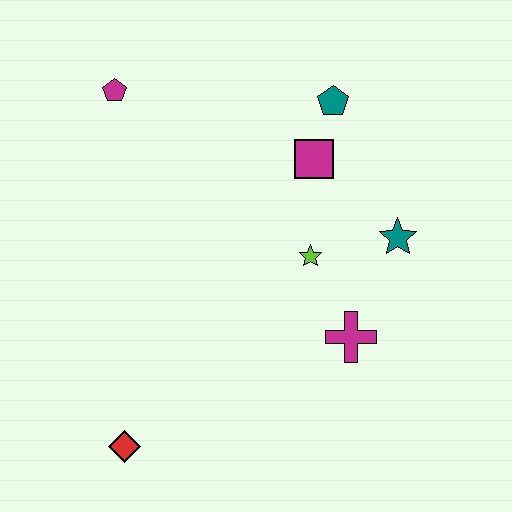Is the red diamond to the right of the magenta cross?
No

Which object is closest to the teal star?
The lime star is closest to the teal star.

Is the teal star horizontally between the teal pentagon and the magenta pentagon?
No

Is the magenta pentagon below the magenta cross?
No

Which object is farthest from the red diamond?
The teal pentagon is farthest from the red diamond.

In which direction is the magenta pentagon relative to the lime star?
The magenta pentagon is to the left of the lime star.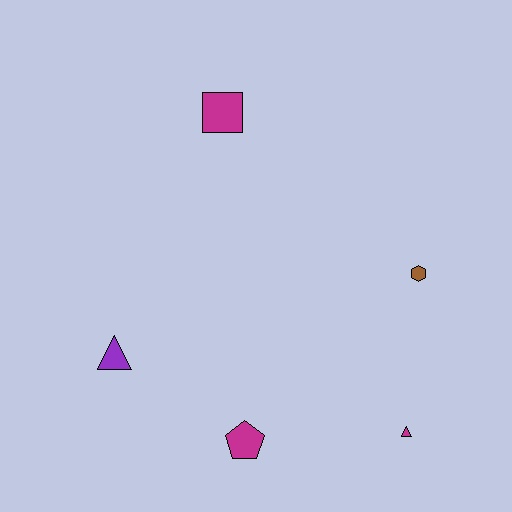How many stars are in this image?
There are no stars.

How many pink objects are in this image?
There are no pink objects.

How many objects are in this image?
There are 5 objects.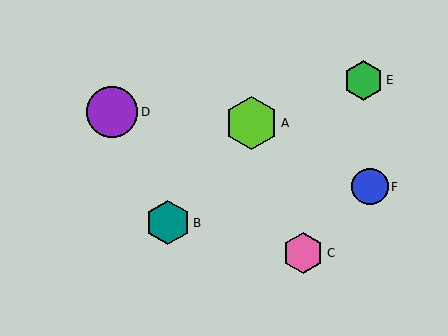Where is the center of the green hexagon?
The center of the green hexagon is at (363, 80).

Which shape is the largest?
The lime hexagon (labeled A) is the largest.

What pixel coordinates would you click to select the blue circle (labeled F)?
Click at (370, 187) to select the blue circle F.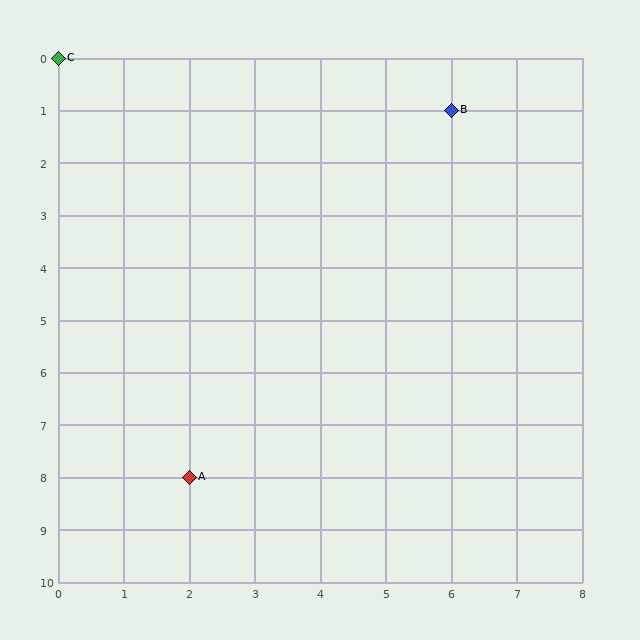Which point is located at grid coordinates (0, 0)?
Point C is at (0, 0).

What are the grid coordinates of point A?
Point A is at grid coordinates (2, 8).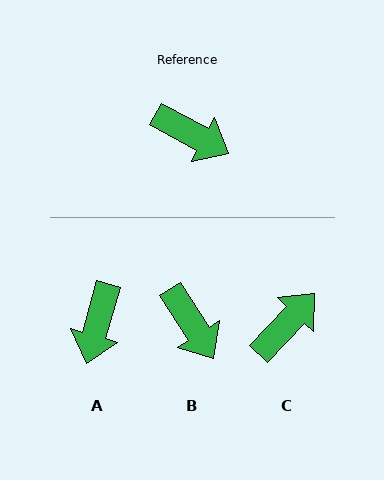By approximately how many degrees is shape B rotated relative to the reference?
Approximately 29 degrees clockwise.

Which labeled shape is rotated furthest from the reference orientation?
A, about 77 degrees away.